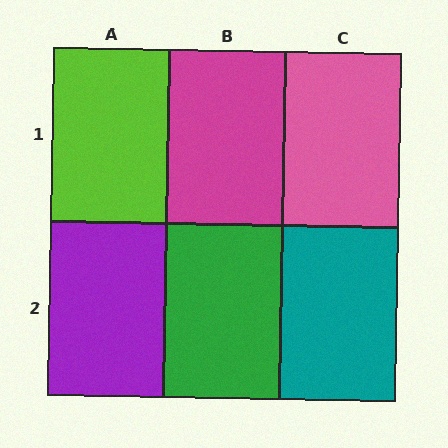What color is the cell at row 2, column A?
Purple.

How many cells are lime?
1 cell is lime.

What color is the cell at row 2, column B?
Green.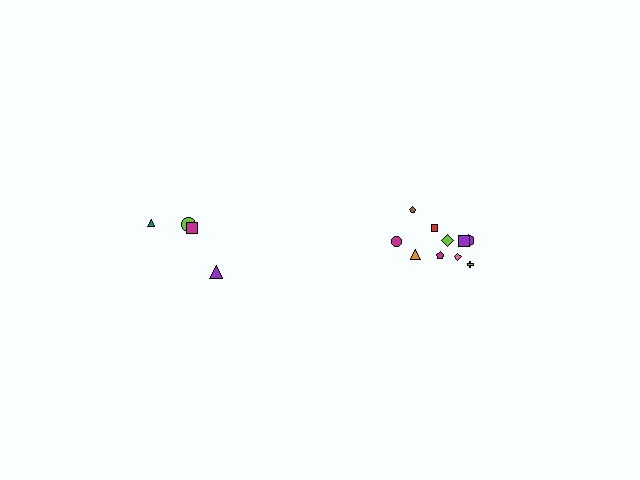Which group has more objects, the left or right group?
The right group.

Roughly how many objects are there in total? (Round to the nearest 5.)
Roughly 15 objects in total.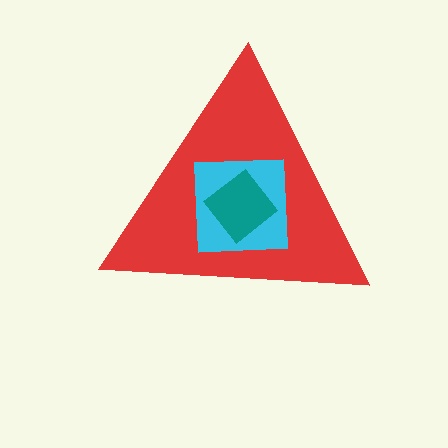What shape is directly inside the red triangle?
The cyan square.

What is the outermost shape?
The red triangle.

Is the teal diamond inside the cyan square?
Yes.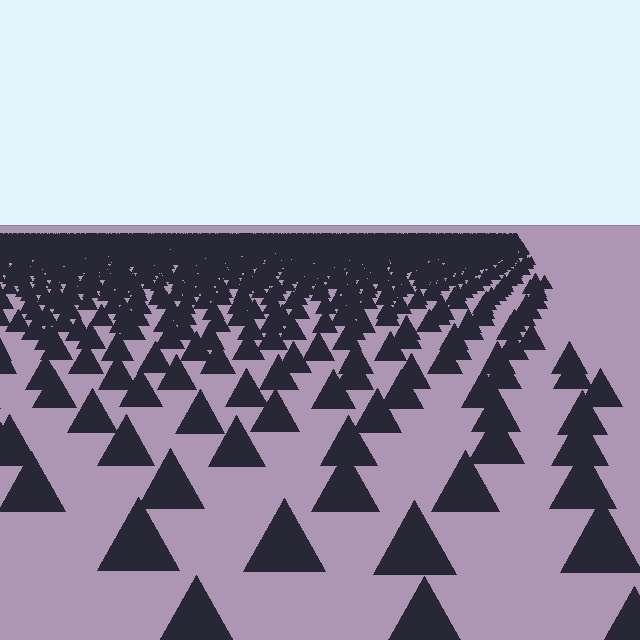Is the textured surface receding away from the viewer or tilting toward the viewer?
The surface is receding away from the viewer. Texture elements get smaller and denser toward the top.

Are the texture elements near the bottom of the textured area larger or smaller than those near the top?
Larger. Near the bottom, elements are closer to the viewer and appear at a bigger on-screen size.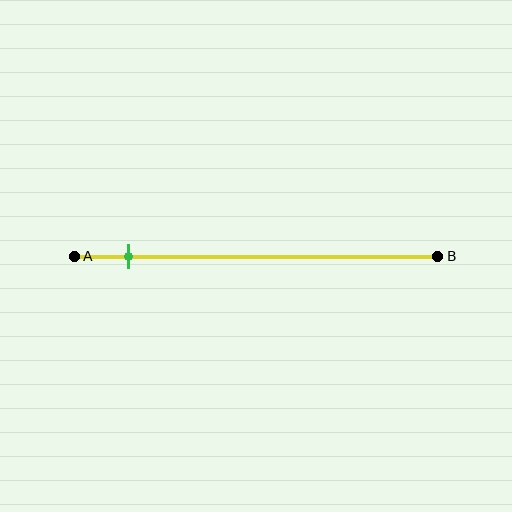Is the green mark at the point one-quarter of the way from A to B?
No, the mark is at about 15% from A, not at the 25% one-quarter point.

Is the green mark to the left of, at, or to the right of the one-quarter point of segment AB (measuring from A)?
The green mark is to the left of the one-quarter point of segment AB.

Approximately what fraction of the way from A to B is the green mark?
The green mark is approximately 15% of the way from A to B.